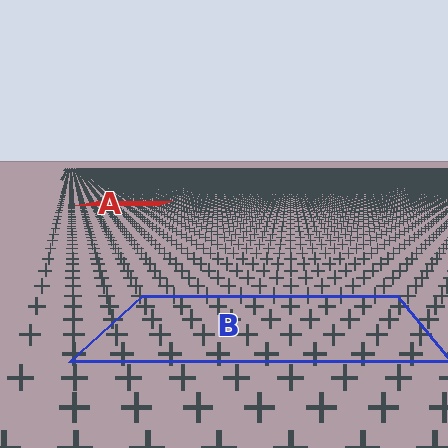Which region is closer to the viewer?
Region B is closer. The texture elements there are larger and more spread out.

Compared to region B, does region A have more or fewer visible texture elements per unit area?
Region A has more texture elements per unit area — they are packed more densely because it is farther away.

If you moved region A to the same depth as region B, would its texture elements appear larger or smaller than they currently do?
They would appear larger. At a closer depth, the same texture elements are projected at a bigger on-screen size.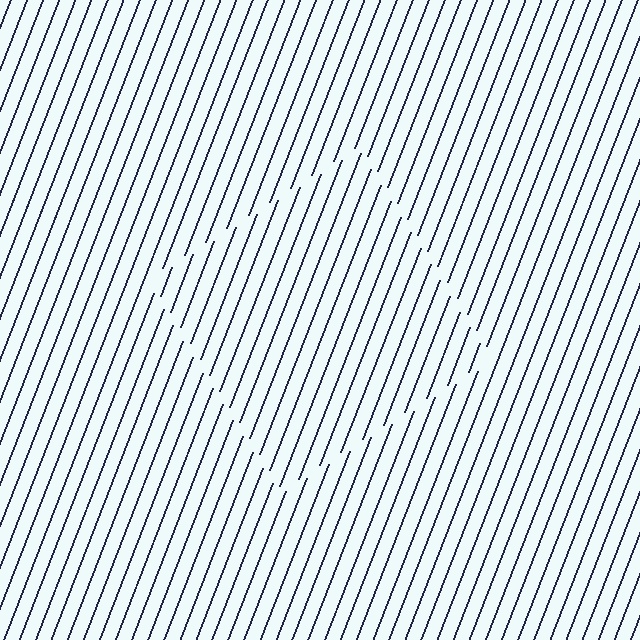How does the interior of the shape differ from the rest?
The interior of the shape contains the same grating, shifted by half a period — the contour is defined by the phase discontinuity where line-ends from the inner and outer gratings abut.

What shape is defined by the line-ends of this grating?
An illusory square. The interior of the shape contains the same grating, shifted by half a period — the contour is defined by the phase discontinuity where line-ends from the inner and outer gratings abut.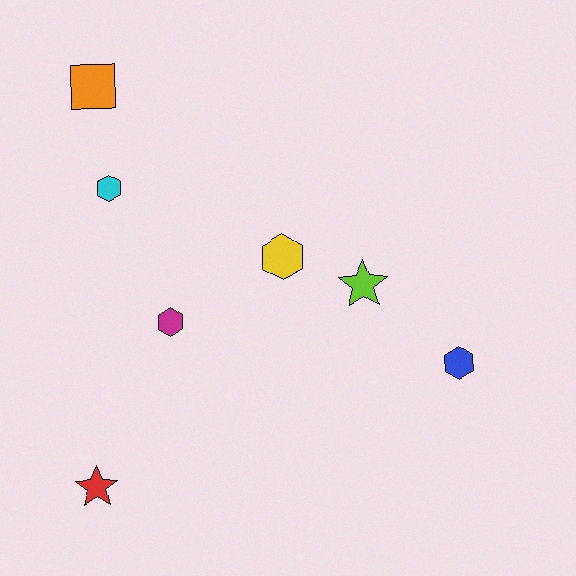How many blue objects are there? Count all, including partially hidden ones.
There is 1 blue object.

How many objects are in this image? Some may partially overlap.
There are 7 objects.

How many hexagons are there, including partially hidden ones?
There are 4 hexagons.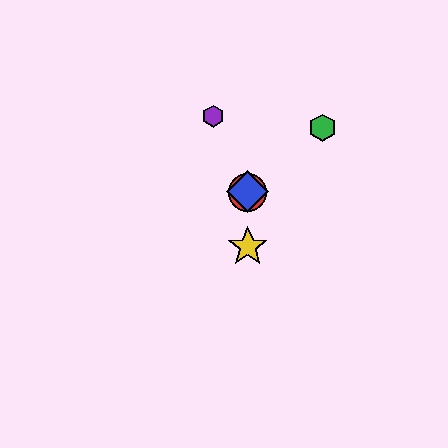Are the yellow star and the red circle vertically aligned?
Yes, both are at x≈248.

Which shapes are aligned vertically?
The red circle, the blue diamond, the yellow star are aligned vertically.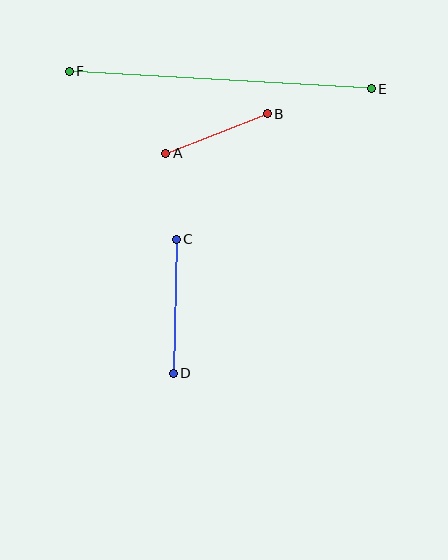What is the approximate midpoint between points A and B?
The midpoint is at approximately (217, 134) pixels.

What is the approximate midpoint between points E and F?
The midpoint is at approximately (220, 80) pixels.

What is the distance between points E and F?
The distance is approximately 303 pixels.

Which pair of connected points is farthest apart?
Points E and F are farthest apart.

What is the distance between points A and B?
The distance is approximately 109 pixels.